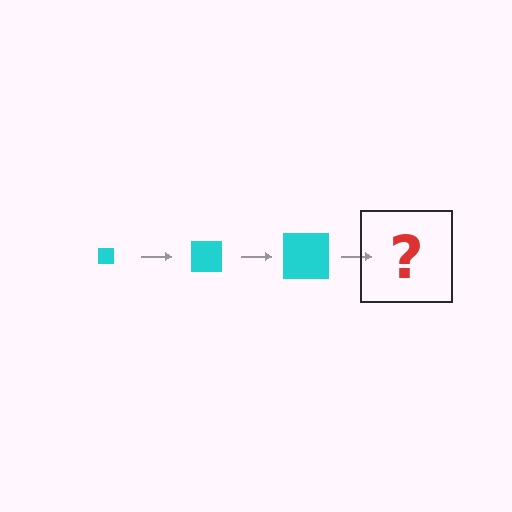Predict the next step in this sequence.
The next step is a cyan square, larger than the previous one.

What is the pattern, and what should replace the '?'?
The pattern is that the square gets progressively larger each step. The '?' should be a cyan square, larger than the previous one.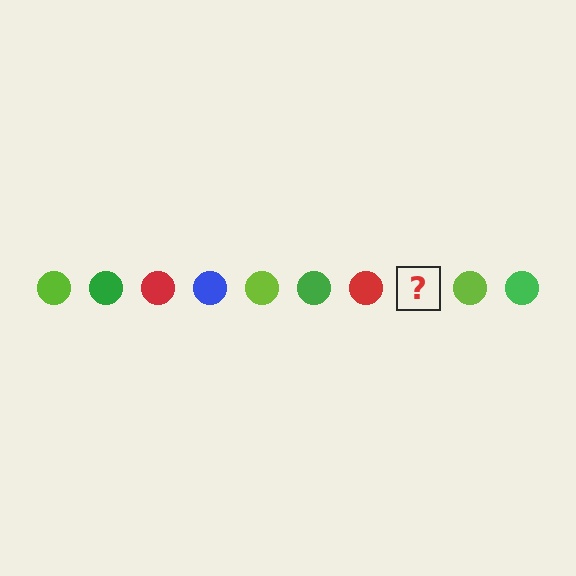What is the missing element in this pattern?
The missing element is a blue circle.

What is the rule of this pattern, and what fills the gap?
The rule is that the pattern cycles through lime, green, red, blue circles. The gap should be filled with a blue circle.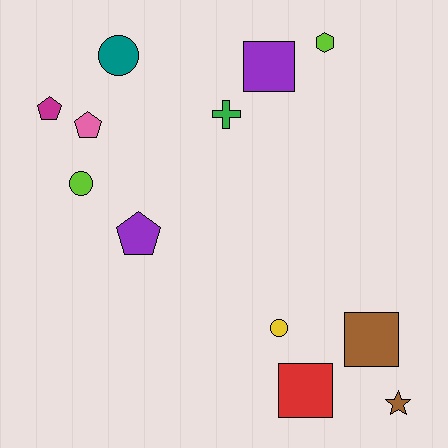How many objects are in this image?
There are 12 objects.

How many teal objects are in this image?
There is 1 teal object.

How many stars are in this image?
There is 1 star.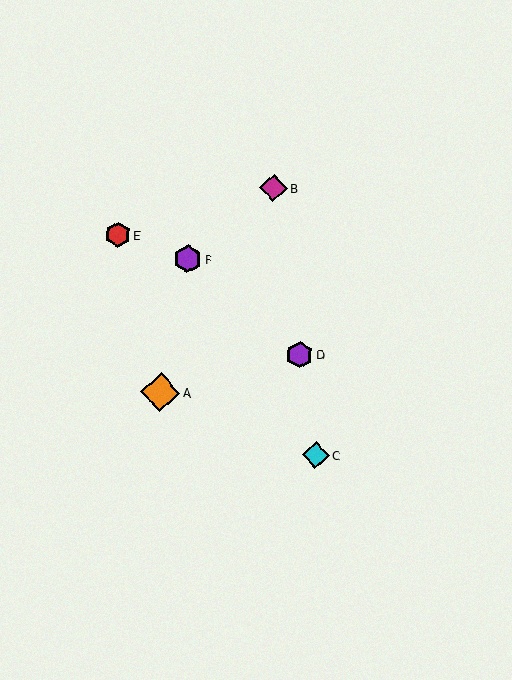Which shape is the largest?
The orange diamond (labeled A) is the largest.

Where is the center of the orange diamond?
The center of the orange diamond is at (160, 392).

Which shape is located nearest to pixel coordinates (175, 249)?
The purple hexagon (labeled F) at (188, 259) is nearest to that location.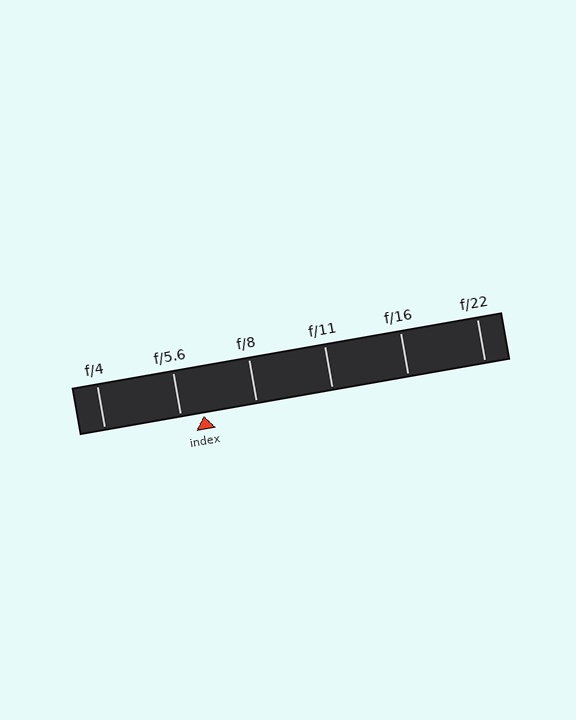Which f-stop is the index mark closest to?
The index mark is closest to f/5.6.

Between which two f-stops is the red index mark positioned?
The index mark is between f/5.6 and f/8.